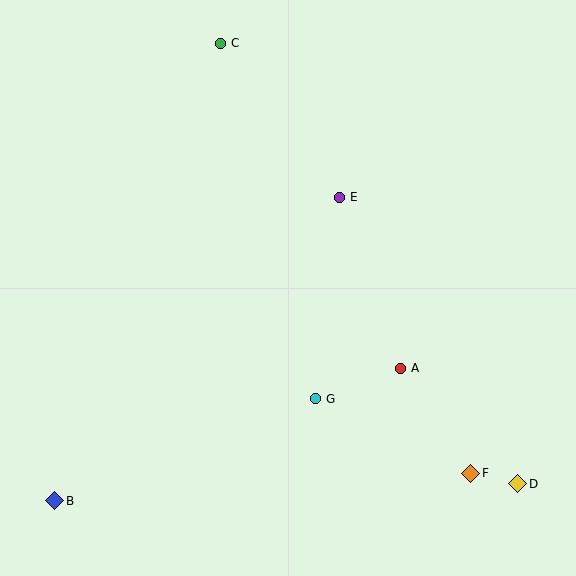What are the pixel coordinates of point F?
Point F is at (471, 473).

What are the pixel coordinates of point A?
Point A is at (400, 368).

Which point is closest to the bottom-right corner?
Point D is closest to the bottom-right corner.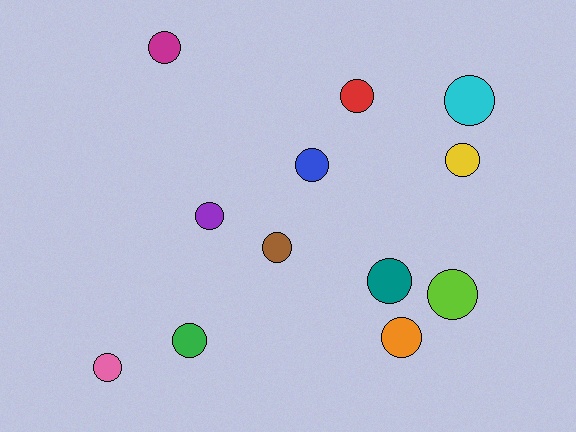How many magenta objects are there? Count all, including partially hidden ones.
There is 1 magenta object.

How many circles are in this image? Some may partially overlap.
There are 12 circles.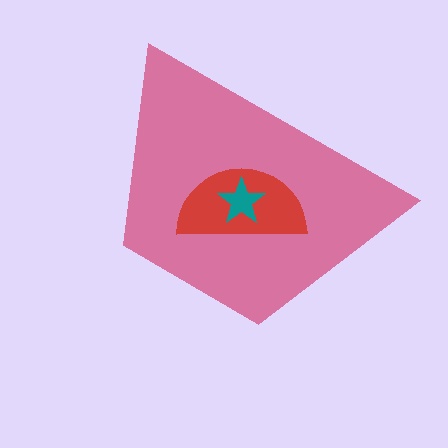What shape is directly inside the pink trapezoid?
The red semicircle.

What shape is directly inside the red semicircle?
The teal star.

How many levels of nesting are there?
3.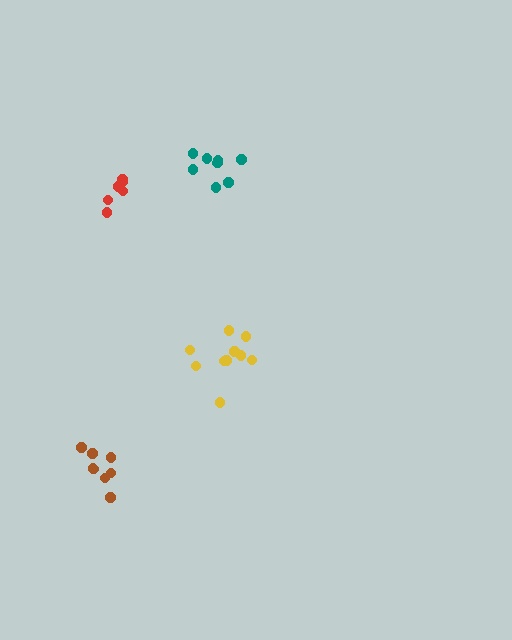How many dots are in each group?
Group 1: 6 dots, Group 2: 10 dots, Group 3: 8 dots, Group 4: 8 dots (32 total).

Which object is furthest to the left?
The red cluster is leftmost.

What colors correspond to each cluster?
The clusters are colored: red, yellow, teal, brown.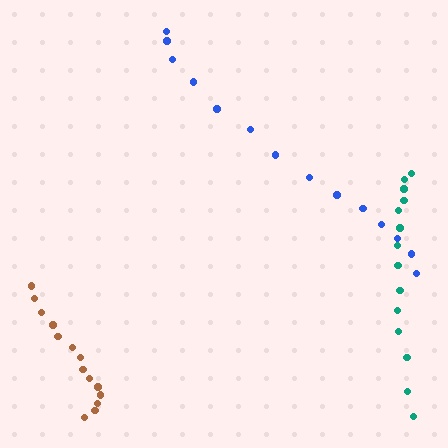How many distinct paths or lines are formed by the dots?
There are 3 distinct paths.